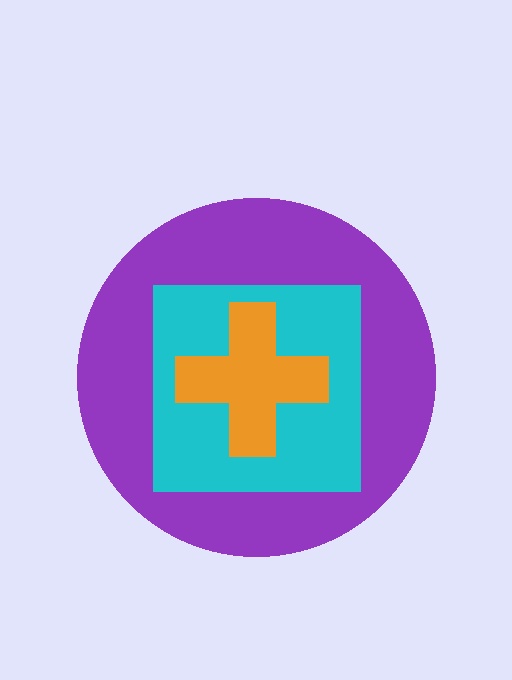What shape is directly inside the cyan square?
The orange cross.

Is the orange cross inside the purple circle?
Yes.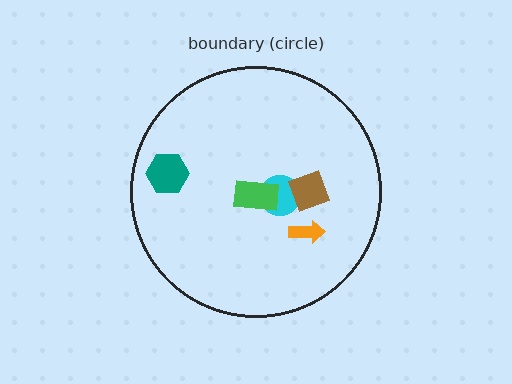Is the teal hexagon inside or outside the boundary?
Inside.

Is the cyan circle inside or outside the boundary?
Inside.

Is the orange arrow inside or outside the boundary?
Inside.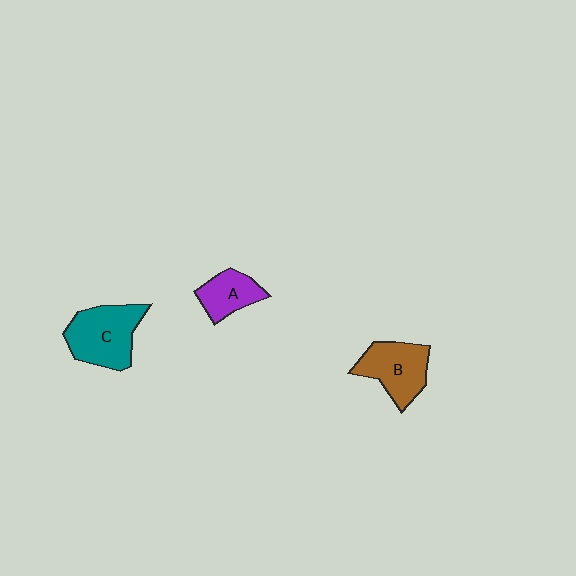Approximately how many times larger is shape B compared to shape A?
Approximately 1.5 times.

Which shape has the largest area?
Shape C (teal).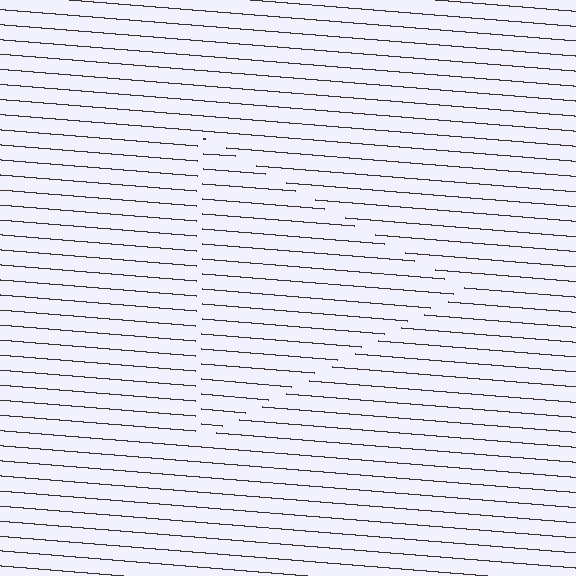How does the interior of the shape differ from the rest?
The interior of the shape contains the same grating, shifted by half a period — the contour is defined by the phase discontinuity where line-ends from the inner and outer gratings abut.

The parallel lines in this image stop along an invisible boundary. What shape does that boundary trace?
An illusory triangle. The interior of the shape contains the same grating, shifted by half a period — the contour is defined by the phase discontinuity where line-ends from the inner and outer gratings abut.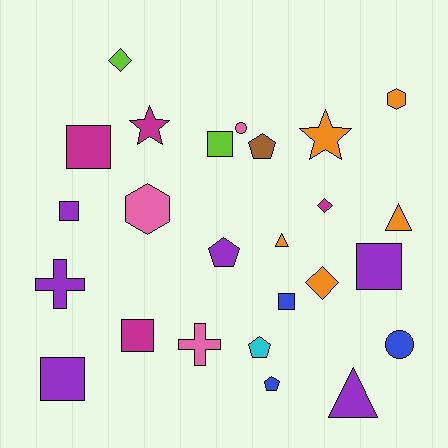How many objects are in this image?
There are 25 objects.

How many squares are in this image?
There are 7 squares.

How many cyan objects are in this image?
There is 1 cyan object.